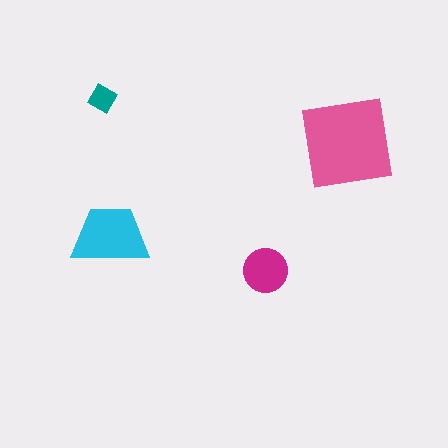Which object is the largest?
The pink square.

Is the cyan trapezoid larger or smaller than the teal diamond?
Larger.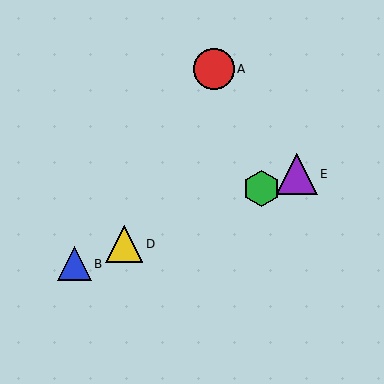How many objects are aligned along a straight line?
4 objects (B, C, D, E) are aligned along a straight line.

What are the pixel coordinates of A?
Object A is at (214, 69).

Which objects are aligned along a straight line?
Objects B, C, D, E are aligned along a straight line.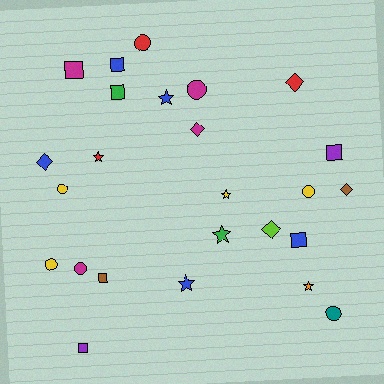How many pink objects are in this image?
There are no pink objects.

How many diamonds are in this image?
There are 5 diamonds.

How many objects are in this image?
There are 25 objects.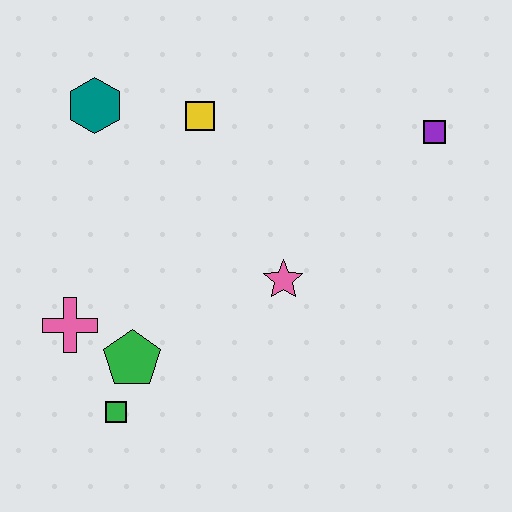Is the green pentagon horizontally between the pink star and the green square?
Yes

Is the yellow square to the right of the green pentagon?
Yes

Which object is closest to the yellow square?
The teal hexagon is closest to the yellow square.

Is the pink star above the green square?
Yes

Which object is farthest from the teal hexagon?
The purple square is farthest from the teal hexagon.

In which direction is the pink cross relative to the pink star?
The pink cross is to the left of the pink star.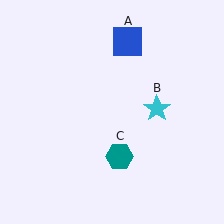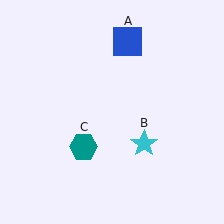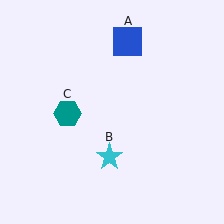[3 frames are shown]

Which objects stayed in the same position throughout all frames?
Blue square (object A) remained stationary.